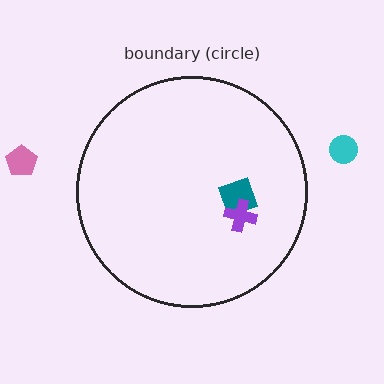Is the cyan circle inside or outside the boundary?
Outside.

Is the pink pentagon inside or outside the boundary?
Outside.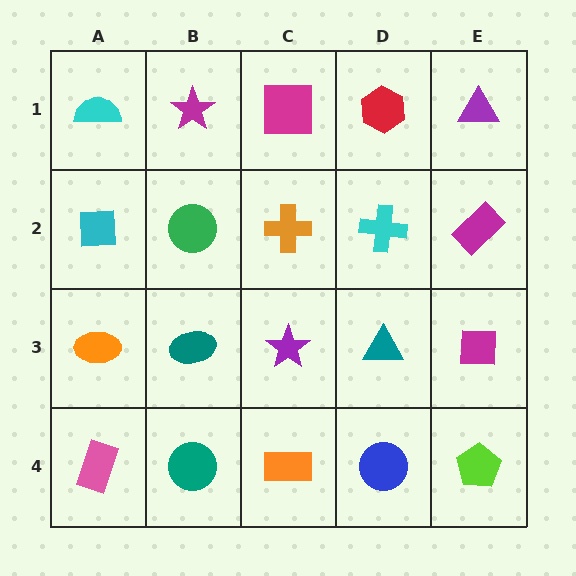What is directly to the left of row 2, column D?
An orange cross.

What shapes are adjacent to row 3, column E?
A magenta rectangle (row 2, column E), a lime pentagon (row 4, column E), a teal triangle (row 3, column D).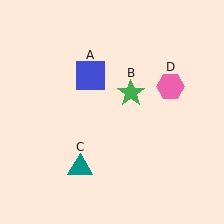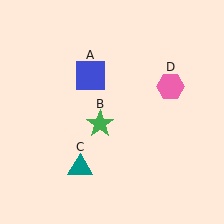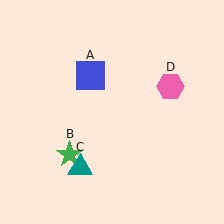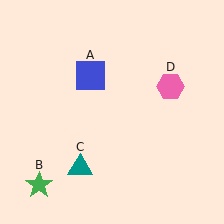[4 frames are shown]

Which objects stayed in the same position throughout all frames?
Blue square (object A) and teal triangle (object C) and pink hexagon (object D) remained stationary.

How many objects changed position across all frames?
1 object changed position: green star (object B).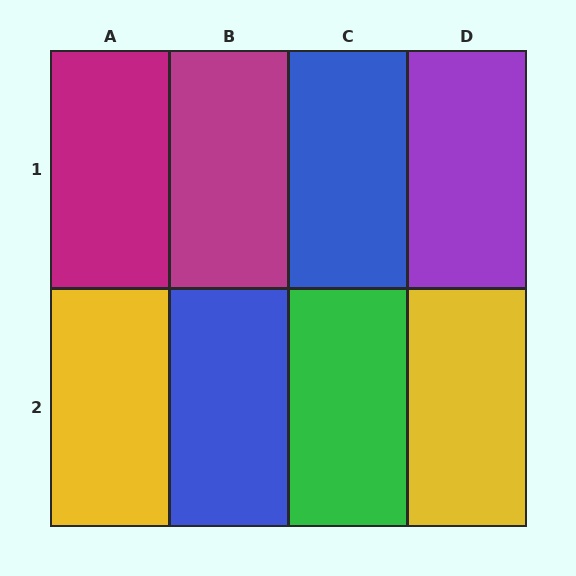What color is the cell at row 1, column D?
Purple.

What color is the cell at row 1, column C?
Blue.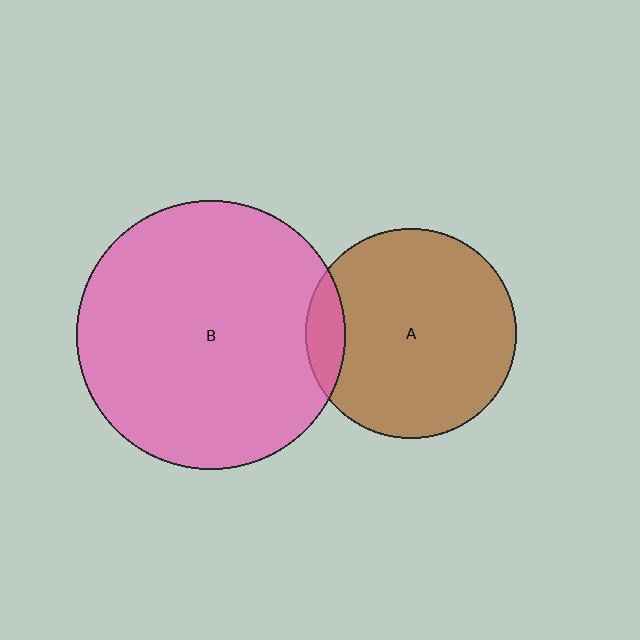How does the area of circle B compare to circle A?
Approximately 1.6 times.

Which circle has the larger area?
Circle B (pink).